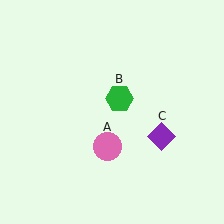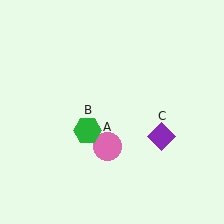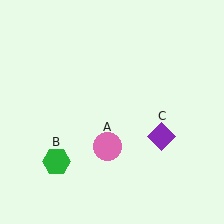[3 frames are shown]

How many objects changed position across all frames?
1 object changed position: green hexagon (object B).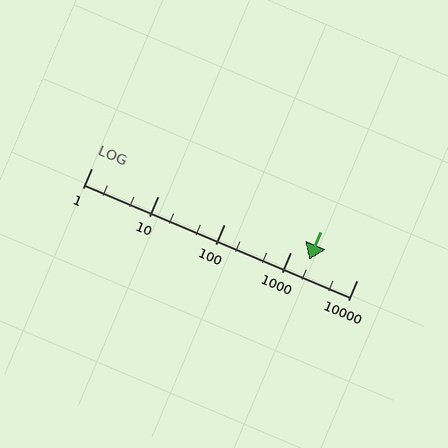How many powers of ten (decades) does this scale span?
The scale spans 4 decades, from 1 to 10000.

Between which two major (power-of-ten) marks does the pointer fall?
The pointer is between 1000 and 10000.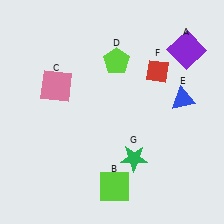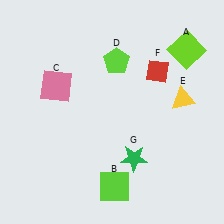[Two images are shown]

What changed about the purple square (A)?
In Image 1, A is purple. In Image 2, it changed to lime.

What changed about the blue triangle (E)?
In Image 1, E is blue. In Image 2, it changed to yellow.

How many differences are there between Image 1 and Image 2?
There are 2 differences between the two images.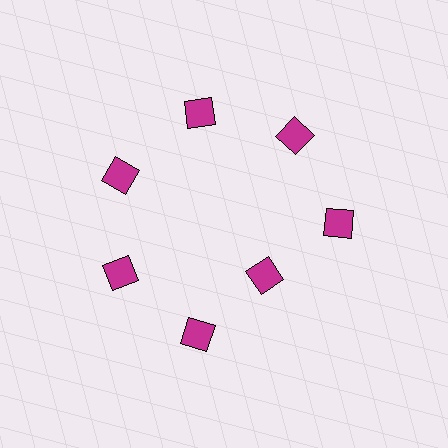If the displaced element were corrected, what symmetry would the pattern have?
It would have 7-fold rotational symmetry — the pattern would map onto itself every 51 degrees.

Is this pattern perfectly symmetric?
No. The 7 magenta diamonds are arranged in a ring, but one element near the 5 o'clock position is pulled inward toward the center, breaking the 7-fold rotational symmetry.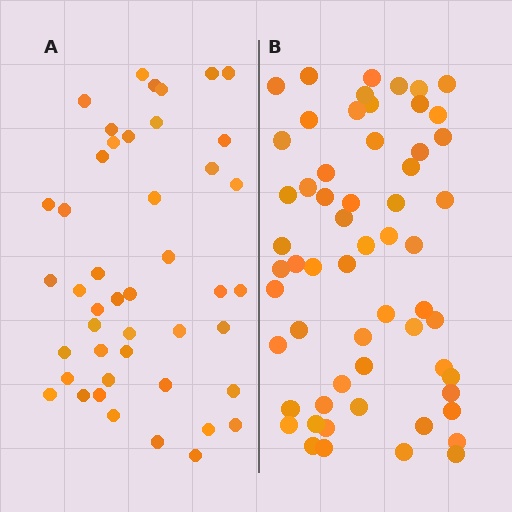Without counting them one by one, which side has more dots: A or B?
Region B (the right region) has more dots.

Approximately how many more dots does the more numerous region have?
Region B has approximately 15 more dots than region A.